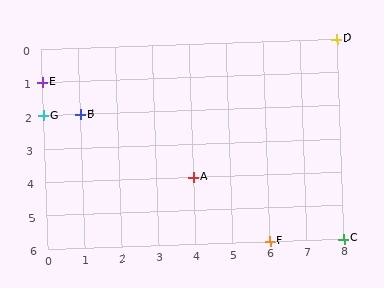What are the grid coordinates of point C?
Point C is at grid coordinates (8, 6).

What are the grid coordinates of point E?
Point E is at grid coordinates (0, 1).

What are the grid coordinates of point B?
Point B is at grid coordinates (1, 2).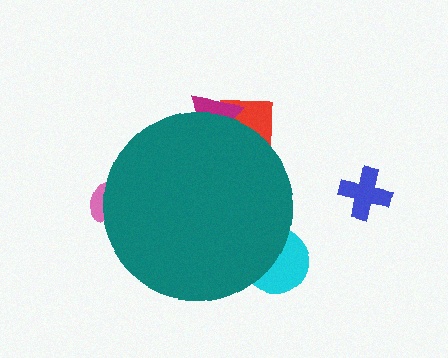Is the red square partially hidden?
Yes, the red square is partially hidden behind the teal circle.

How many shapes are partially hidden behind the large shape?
4 shapes are partially hidden.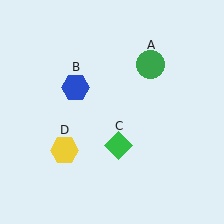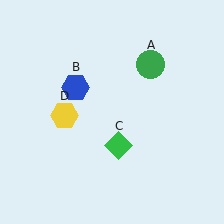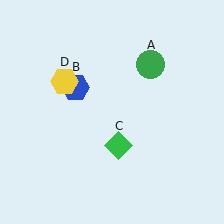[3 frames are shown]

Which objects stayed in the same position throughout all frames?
Green circle (object A) and blue hexagon (object B) and green diamond (object C) remained stationary.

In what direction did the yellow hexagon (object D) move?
The yellow hexagon (object D) moved up.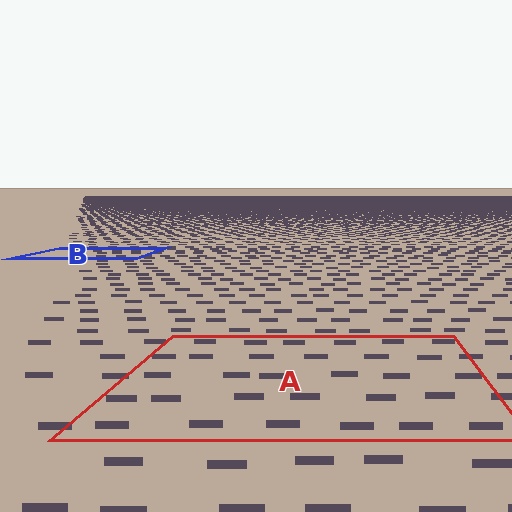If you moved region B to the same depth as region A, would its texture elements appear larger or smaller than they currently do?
They would appear larger. At a closer depth, the same texture elements are projected at a bigger on-screen size.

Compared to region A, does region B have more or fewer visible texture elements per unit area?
Region B has more texture elements per unit area — they are packed more densely because it is farther away.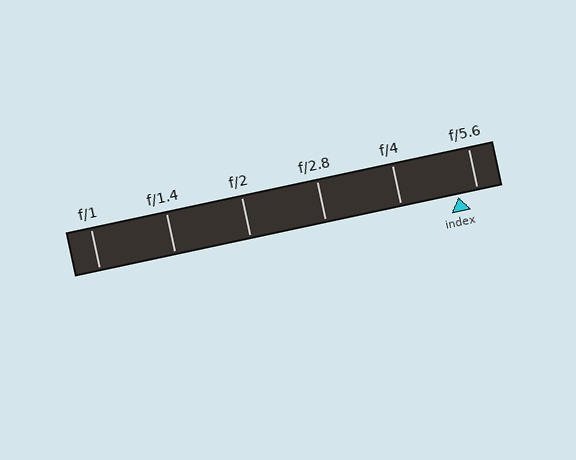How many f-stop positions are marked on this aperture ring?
There are 6 f-stop positions marked.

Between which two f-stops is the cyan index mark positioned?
The index mark is between f/4 and f/5.6.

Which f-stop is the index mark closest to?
The index mark is closest to f/5.6.